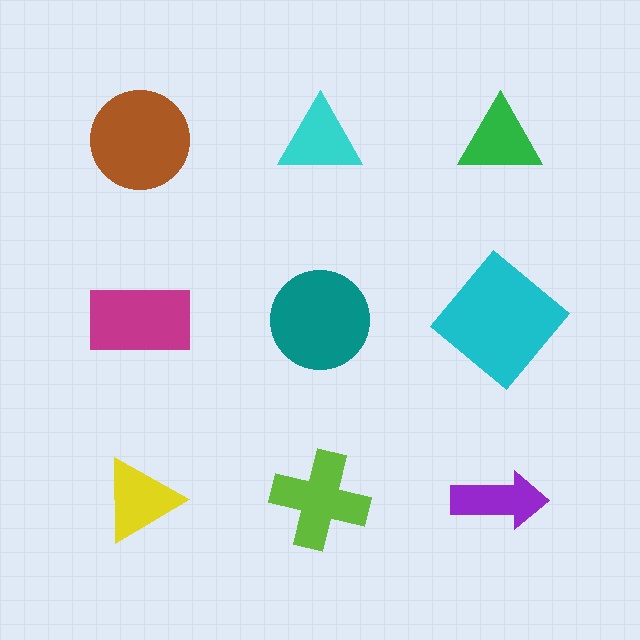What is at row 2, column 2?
A teal circle.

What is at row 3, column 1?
A yellow triangle.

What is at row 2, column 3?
A cyan diamond.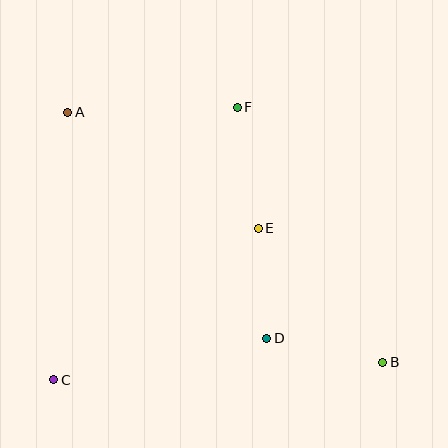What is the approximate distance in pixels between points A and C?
The distance between A and C is approximately 268 pixels.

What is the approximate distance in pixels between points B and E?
The distance between B and E is approximately 183 pixels.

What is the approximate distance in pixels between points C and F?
The distance between C and F is approximately 329 pixels.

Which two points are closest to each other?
Points D and E are closest to each other.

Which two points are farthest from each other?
Points A and B are farthest from each other.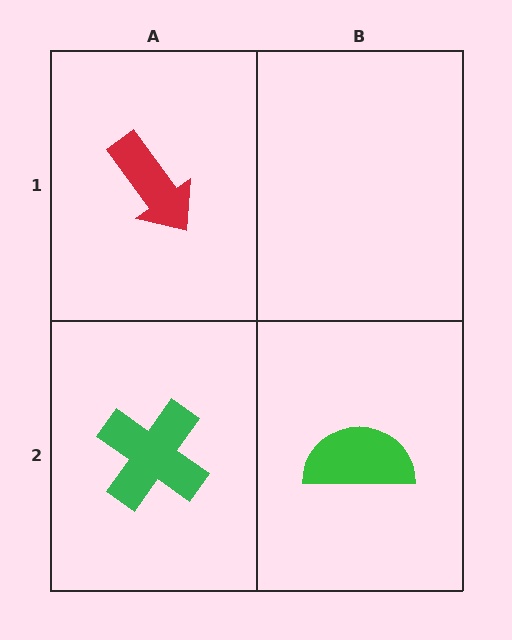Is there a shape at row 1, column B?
No, that cell is empty.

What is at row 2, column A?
A green cross.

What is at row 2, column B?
A green semicircle.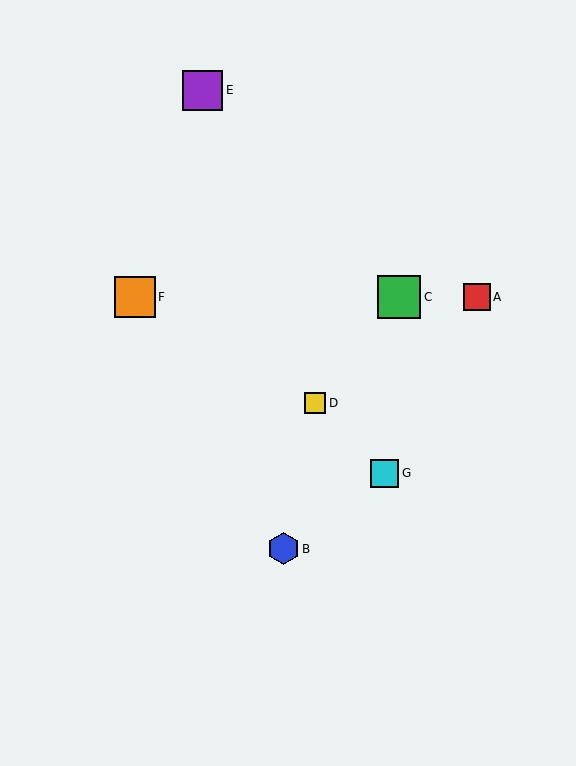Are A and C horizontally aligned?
Yes, both are at y≈297.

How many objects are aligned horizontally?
3 objects (A, C, F) are aligned horizontally.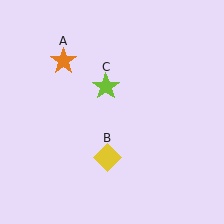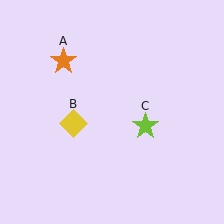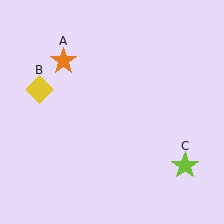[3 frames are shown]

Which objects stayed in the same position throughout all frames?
Orange star (object A) remained stationary.